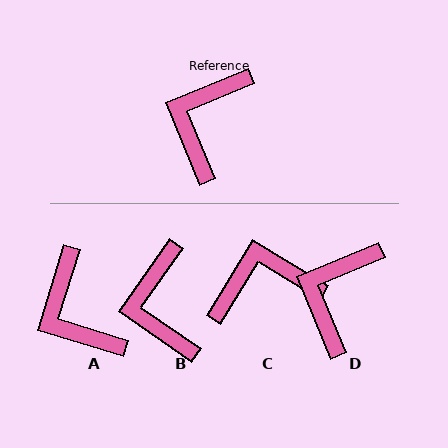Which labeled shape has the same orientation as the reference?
D.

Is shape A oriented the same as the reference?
No, it is off by about 50 degrees.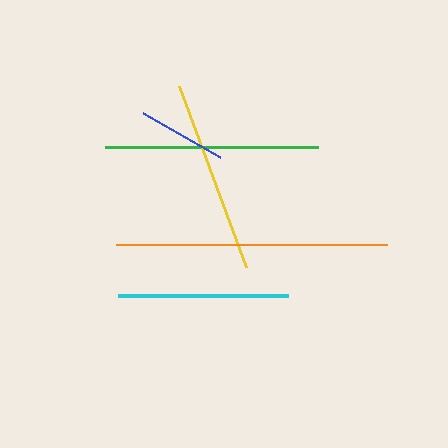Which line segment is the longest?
The orange line is the longest at approximately 270 pixels.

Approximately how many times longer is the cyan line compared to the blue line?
The cyan line is approximately 1.9 times the length of the blue line.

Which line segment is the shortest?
The blue line is the shortest at approximately 88 pixels.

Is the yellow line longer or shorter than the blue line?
The yellow line is longer than the blue line.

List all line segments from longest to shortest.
From longest to shortest: orange, green, yellow, cyan, blue.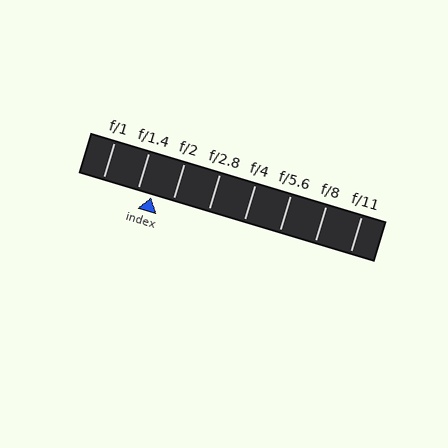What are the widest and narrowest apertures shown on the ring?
The widest aperture shown is f/1 and the narrowest is f/11.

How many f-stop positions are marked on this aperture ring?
There are 8 f-stop positions marked.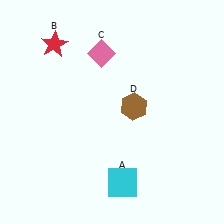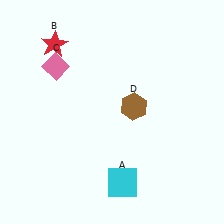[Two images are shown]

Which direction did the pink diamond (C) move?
The pink diamond (C) moved left.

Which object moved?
The pink diamond (C) moved left.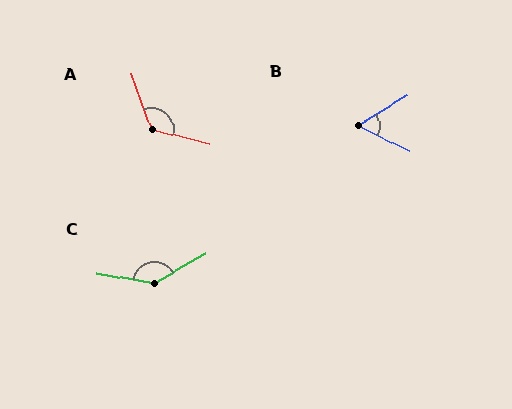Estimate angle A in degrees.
Approximately 124 degrees.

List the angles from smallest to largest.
B (58°), A (124°), C (140°).